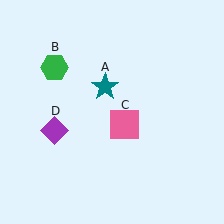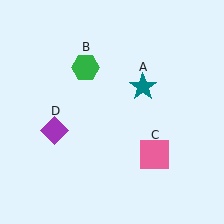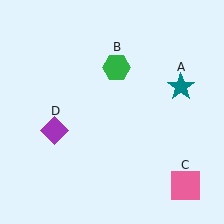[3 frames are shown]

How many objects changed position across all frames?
3 objects changed position: teal star (object A), green hexagon (object B), pink square (object C).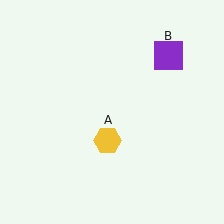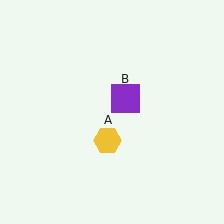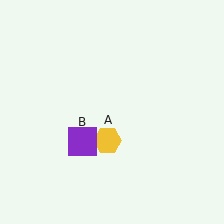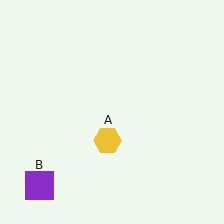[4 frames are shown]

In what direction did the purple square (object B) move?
The purple square (object B) moved down and to the left.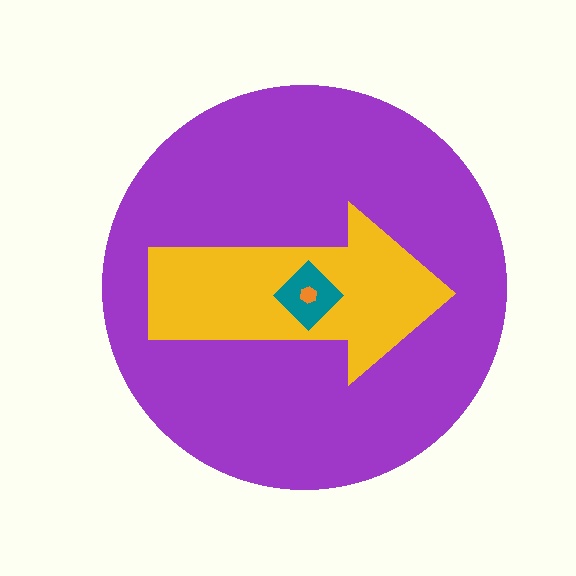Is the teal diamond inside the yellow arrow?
Yes.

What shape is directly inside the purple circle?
The yellow arrow.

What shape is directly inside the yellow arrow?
The teal diamond.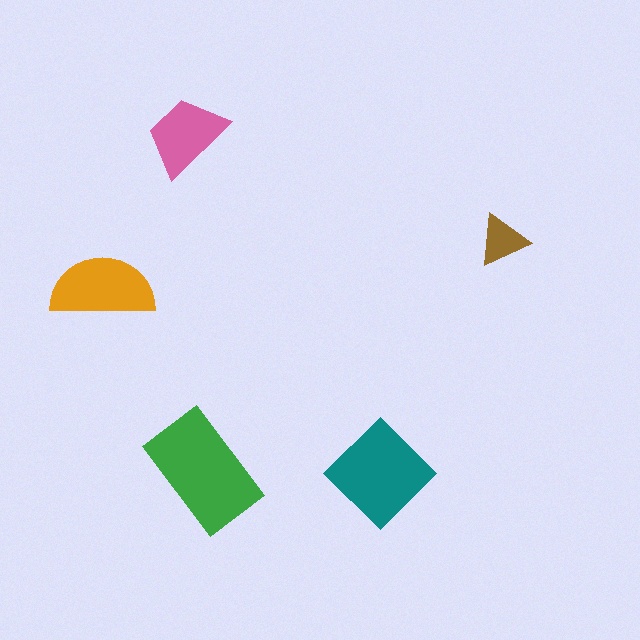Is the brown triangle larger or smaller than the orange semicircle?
Smaller.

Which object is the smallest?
The brown triangle.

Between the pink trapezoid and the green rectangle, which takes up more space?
The green rectangle.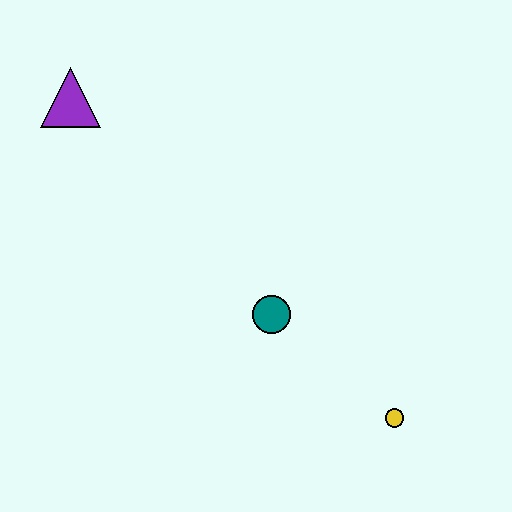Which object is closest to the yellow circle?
The teal circle is closest to the yellow circle.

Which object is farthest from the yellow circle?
The purple triangle is farthest from the yellow circle.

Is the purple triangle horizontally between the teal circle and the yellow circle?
No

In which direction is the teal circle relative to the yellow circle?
The teal circle is to the left of the yellow circle.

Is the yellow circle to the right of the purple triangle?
Yes